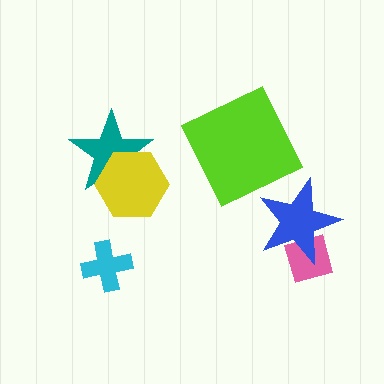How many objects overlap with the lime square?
0 objects overlap with the lime square.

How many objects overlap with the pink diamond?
1 object overlaps with the pink diamond.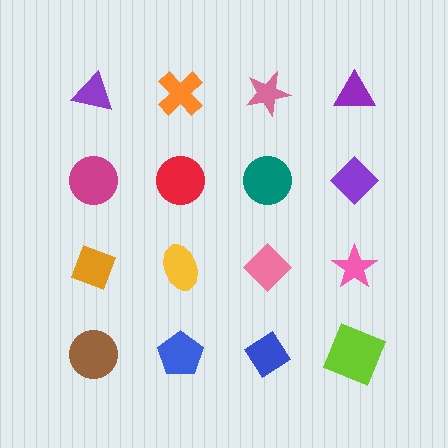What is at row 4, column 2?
A blue pentagon.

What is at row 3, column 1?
An orange diamond.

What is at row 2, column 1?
A magenta circle.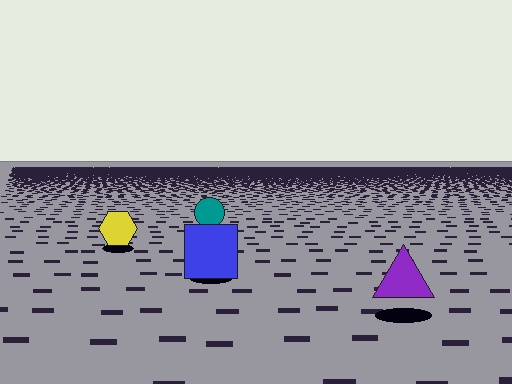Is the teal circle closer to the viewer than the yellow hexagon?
No. The yellow hexagon is closer — you can tell from the texture gradient: the ground texture is coarser near it.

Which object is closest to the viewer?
The purple triangle is closest. The texture marks near it are larger and more spread out.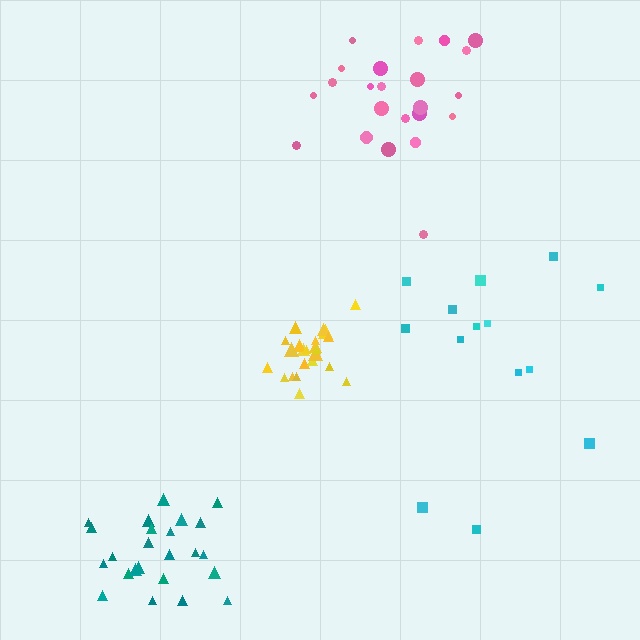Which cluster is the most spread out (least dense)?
Cyan.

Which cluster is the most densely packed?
Yellow.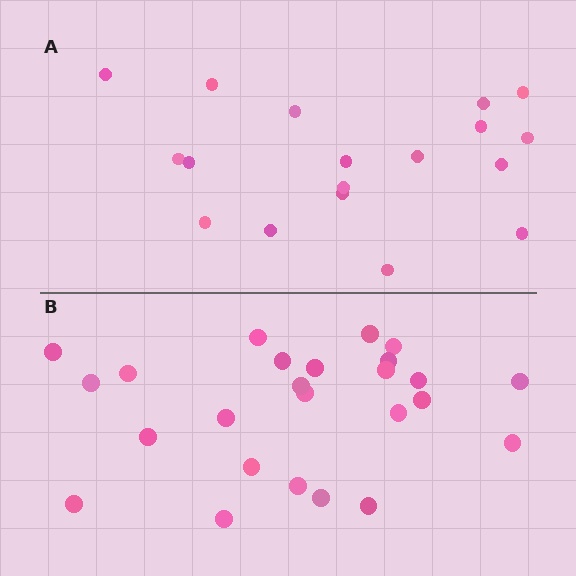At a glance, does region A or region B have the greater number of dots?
Region B (the bottom region) has more dots.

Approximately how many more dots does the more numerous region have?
Region B has roughly 8 or so more dots than region A.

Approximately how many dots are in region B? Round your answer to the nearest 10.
About 20 dots. (The exact count is 25, which rounds to 20.)